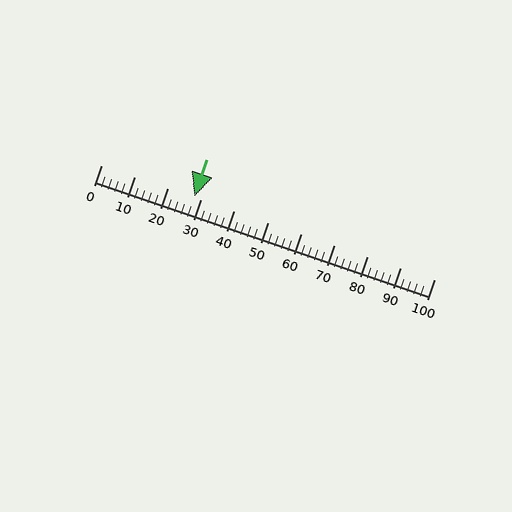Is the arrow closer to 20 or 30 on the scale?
The arrow is closer to 30.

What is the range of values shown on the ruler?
The ruler shows values from 0 to 100.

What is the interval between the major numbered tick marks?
The major tick marks are spaced 10 units apart.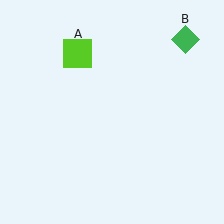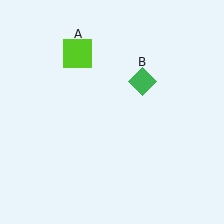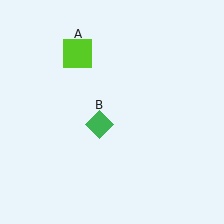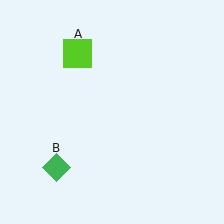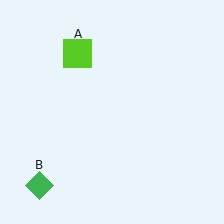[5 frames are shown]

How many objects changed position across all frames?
1 object changed position: green diamond (object B).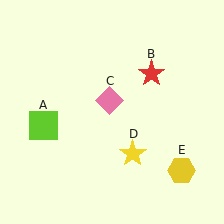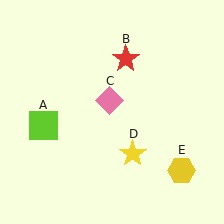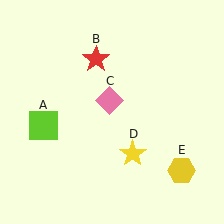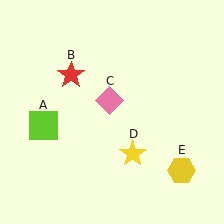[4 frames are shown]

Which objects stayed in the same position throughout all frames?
Lime square (object A) and pink diamond (object C) and yellow star (object D) and yellow hexagon (object E) remained stationary.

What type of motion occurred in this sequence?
The red star (object B) rotated counterclockwise around the center of the scene.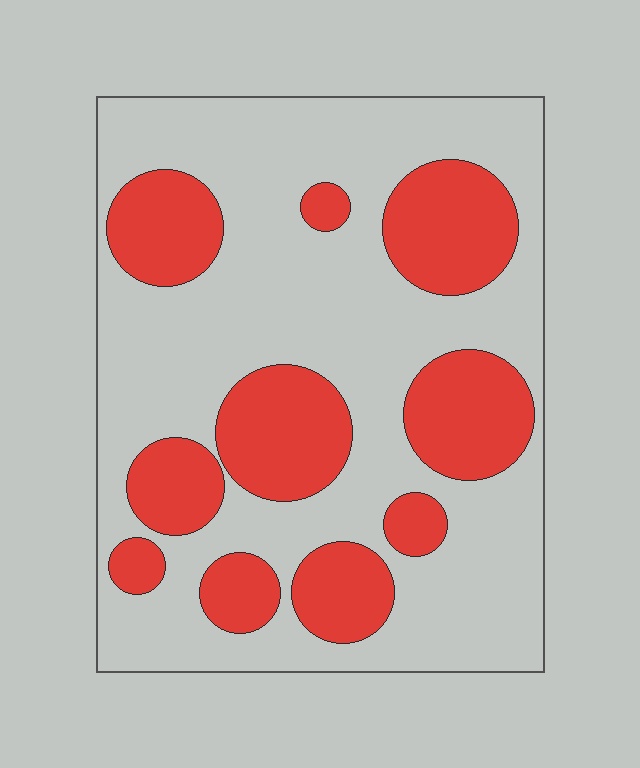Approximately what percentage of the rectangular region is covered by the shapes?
Approximately 30%.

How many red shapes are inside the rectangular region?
10.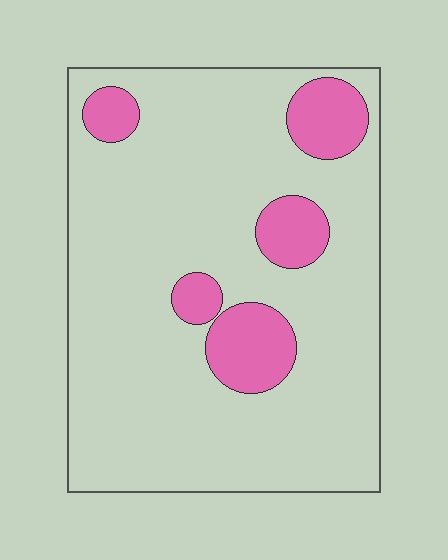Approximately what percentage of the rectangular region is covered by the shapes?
Approximately 15%.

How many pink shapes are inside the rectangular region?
5.